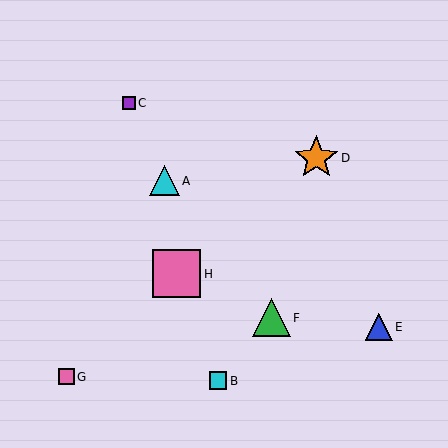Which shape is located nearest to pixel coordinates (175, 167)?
The cyan triangle (labeled A) at (164, 181) is nearest to that location.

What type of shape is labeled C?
Shape C is a purple square.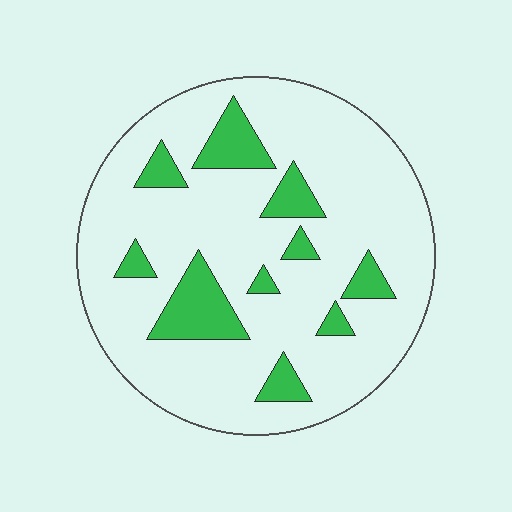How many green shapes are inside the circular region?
10.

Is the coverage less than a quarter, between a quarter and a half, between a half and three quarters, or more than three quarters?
Less than a quarter.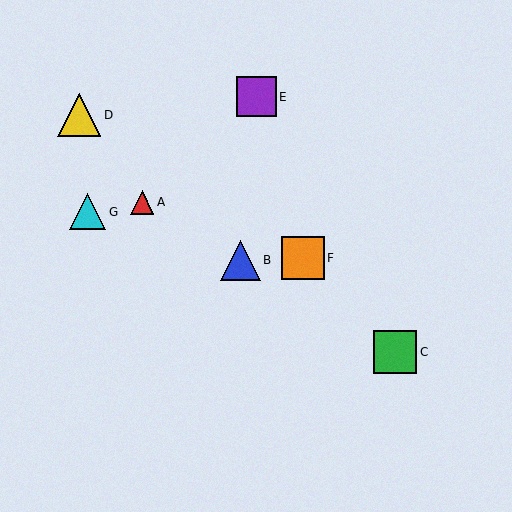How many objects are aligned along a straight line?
3 objects (A, B, C) are aligned along a straight line.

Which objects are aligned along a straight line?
Objects A, B, C are aligned along a straight line.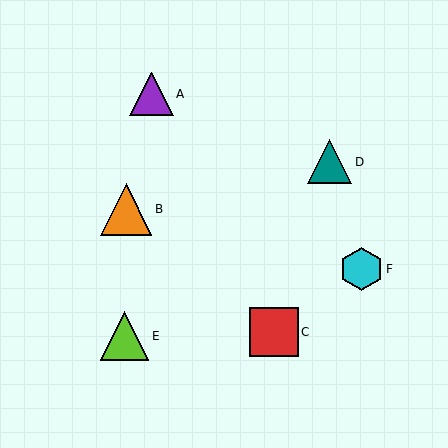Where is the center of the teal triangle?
The center of the teal triangle is at (330, 162).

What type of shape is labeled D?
Shape D is a teal triangle.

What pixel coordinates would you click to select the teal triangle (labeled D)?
Click at (330, 162) to select the teal triangle D.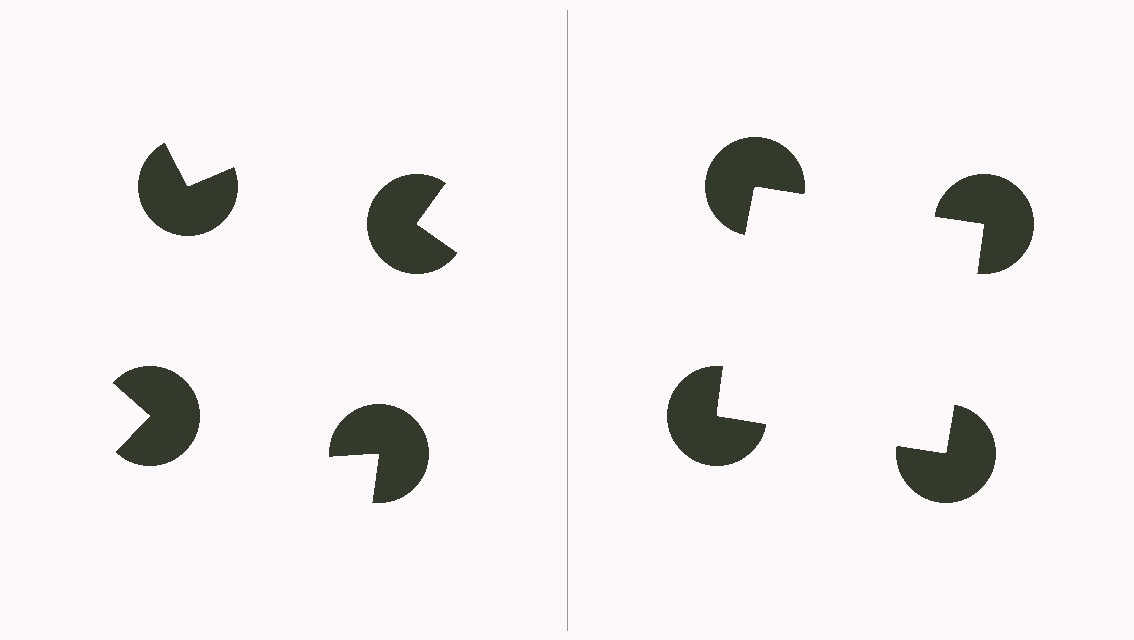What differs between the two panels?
The pac-man discs are positioned identically on both sides; only the wedge orientations differ. On the right they align to a square; on the left they are misaligned.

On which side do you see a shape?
An illusory square appears on the right side. On the left side the wedge cuts are rotated, so no coherent shape forms.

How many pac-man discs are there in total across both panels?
8 — 4 on each side.